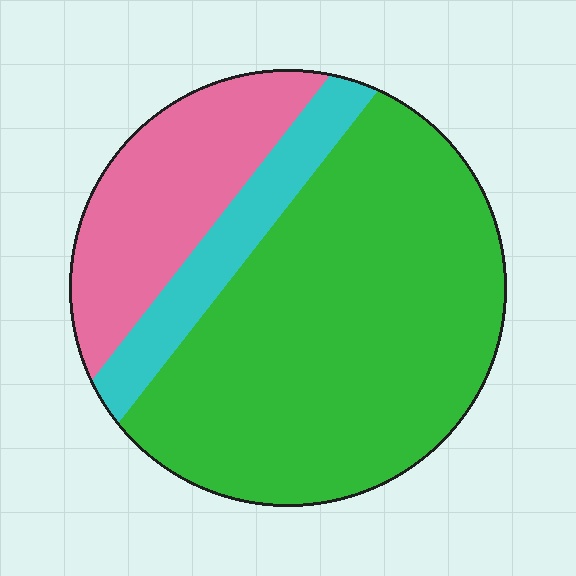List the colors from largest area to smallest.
From largest to smallest: green, pink, cyan.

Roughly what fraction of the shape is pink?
Pink takes up between a sixth and a third of the shape.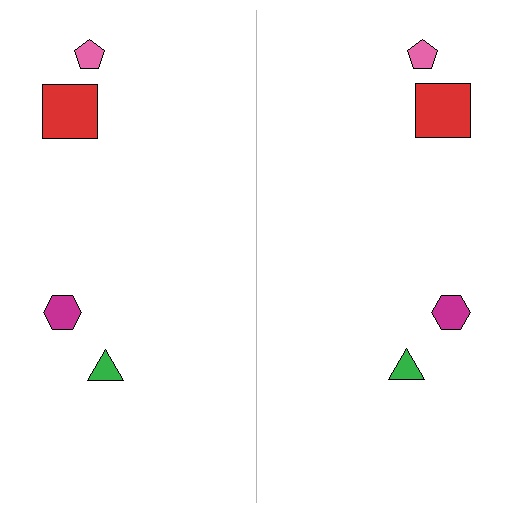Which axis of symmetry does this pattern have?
The pattern has a vertical axis of symmetry running through the center of the image.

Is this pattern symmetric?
Yes, this pattern has bilateral (reflection) symmetry.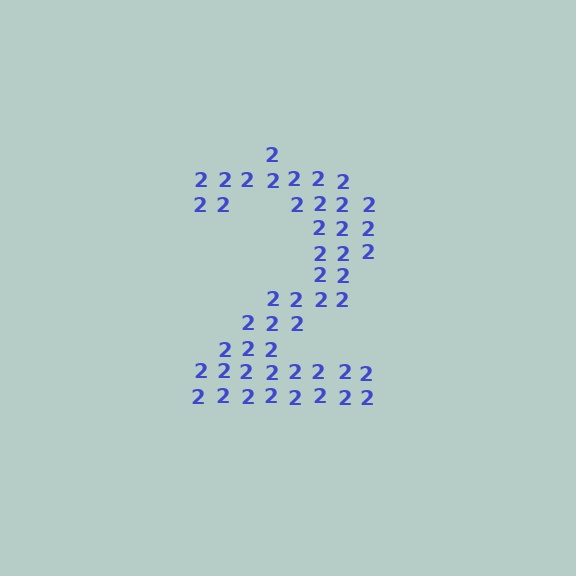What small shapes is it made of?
It is made of small digit 2's.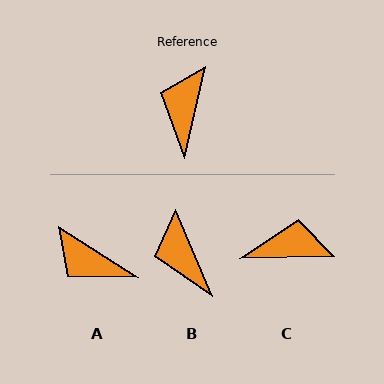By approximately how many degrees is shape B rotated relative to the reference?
Approximately 36 degrees counter-clockwise.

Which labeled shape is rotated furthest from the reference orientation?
C, about 76 degrees away.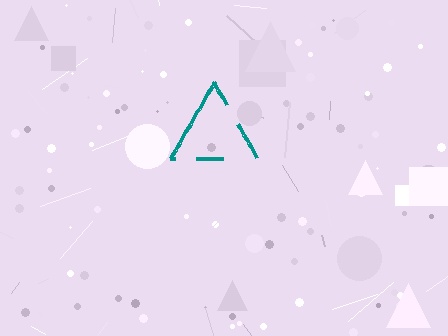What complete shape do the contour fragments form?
The contour fragments form a triangle.